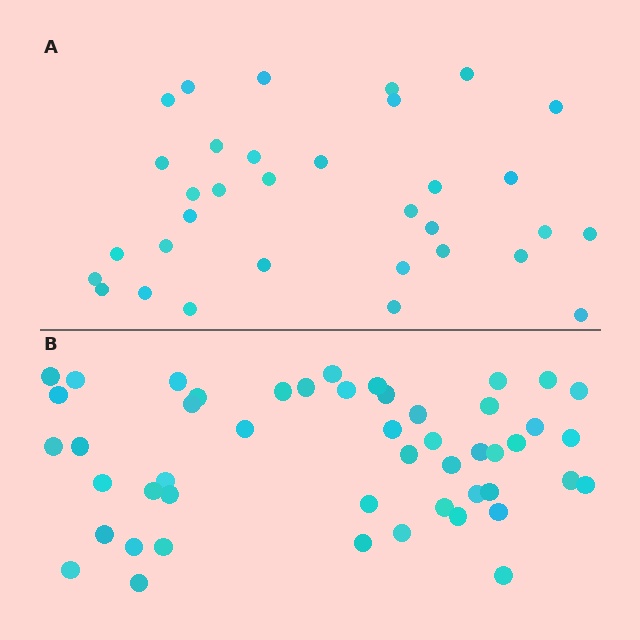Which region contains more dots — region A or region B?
Region B (the bottom region) has more dots.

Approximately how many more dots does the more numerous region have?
Region B has approximately 15 more dots than region A.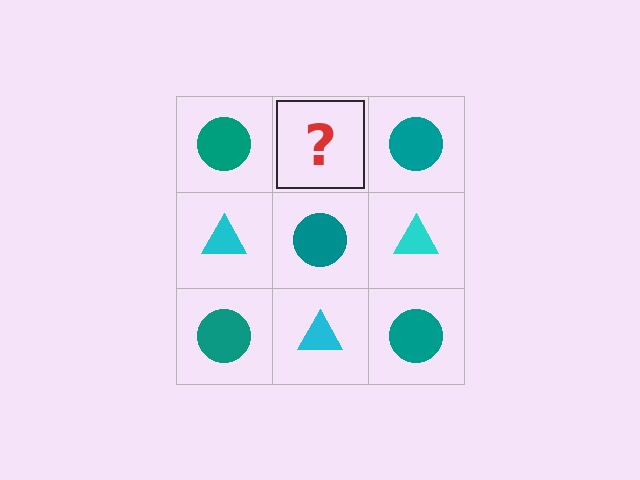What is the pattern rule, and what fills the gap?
The rule is that it alternates teal circle and cyan triangle in a checkerboard pattern. The gap should be filled with a cyan triangle.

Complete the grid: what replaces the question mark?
The question mark should be replaced with a cyan triangle.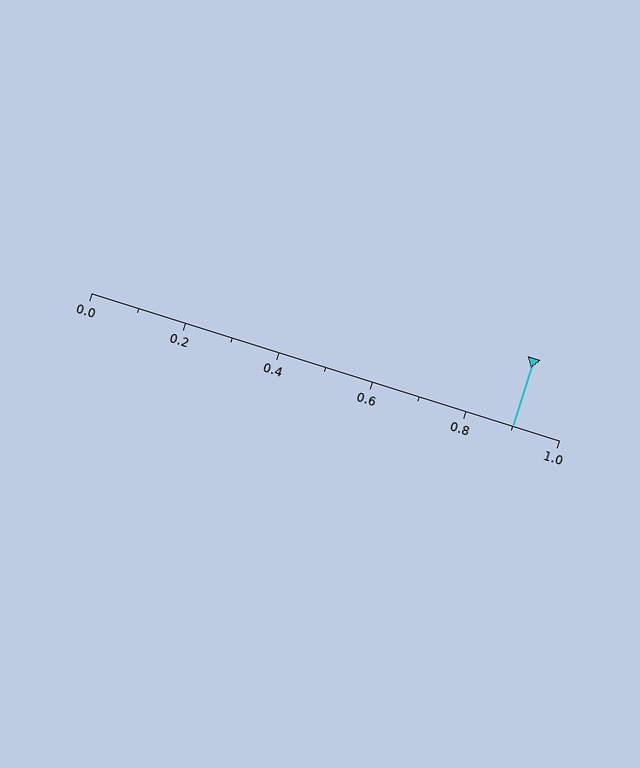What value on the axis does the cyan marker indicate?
The marker indicates approximately 0.9.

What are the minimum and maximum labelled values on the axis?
The axis runs from 0.0 to 1.0.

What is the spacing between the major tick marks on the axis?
The major ticks are spaced 0.2 apart.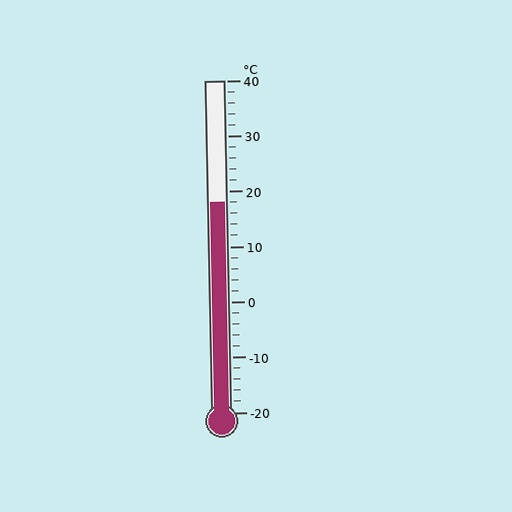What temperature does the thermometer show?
The thermometer shows approximately 18°C.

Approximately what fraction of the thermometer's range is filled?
The thermometer is filled to approximately 65% of its range.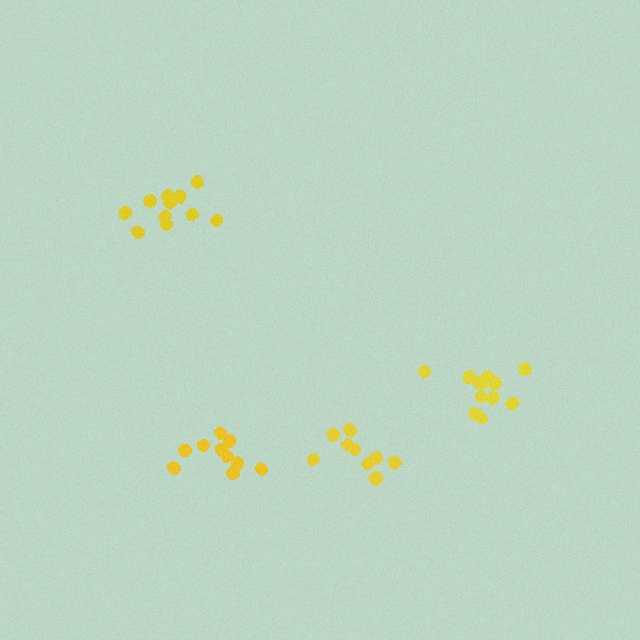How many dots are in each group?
Group 1: 10 dots, Group 2: 12 dots, Group 3: 11 dots, Group 4: 10 dots (43 total).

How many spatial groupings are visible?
There are 4 spatial groupings.